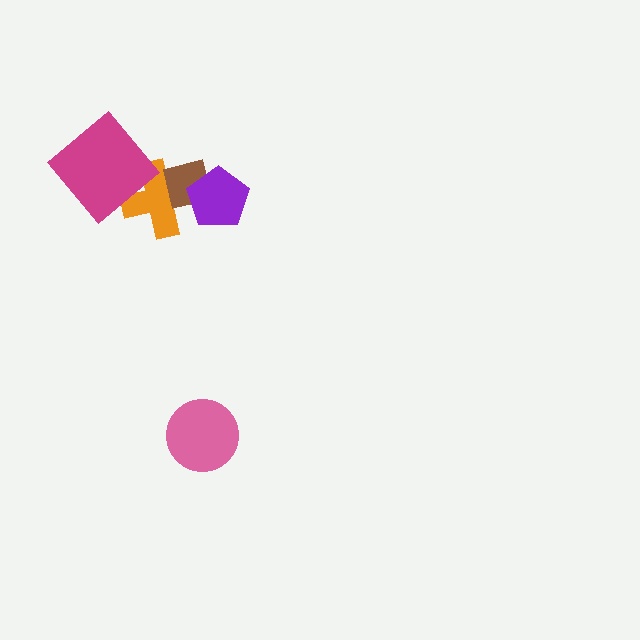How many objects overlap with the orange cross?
3 objects overlap with the orange cross.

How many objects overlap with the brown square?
2 objects overlap with the brown square.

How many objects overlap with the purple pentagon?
2 objects overlap with the purple pentagon.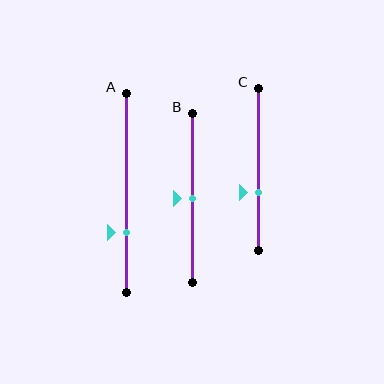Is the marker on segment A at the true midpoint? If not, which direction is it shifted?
No, the marker on segment A is shifted downward by about 20% of the segment length.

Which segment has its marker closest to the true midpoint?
Segment B has its marker closest to the true midpoint.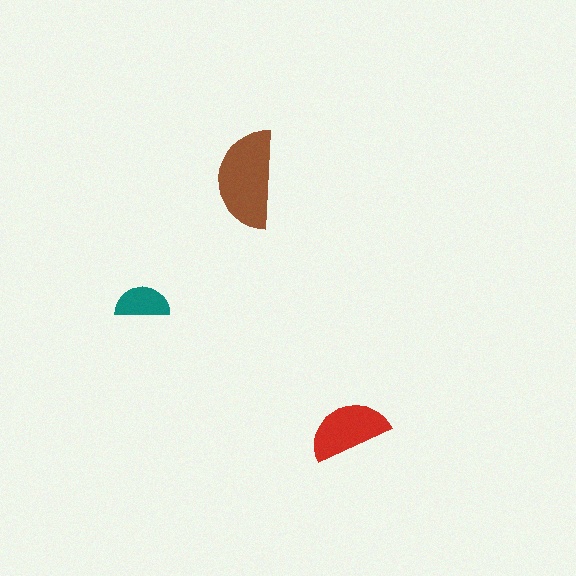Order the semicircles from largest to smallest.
the brown one, the red one, the teal one.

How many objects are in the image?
There are 3 objects in the image.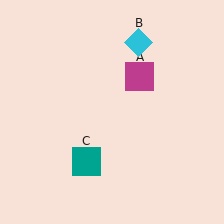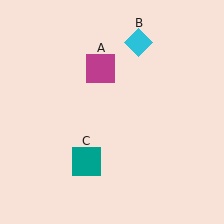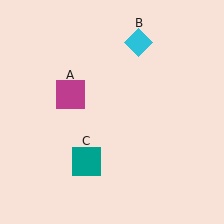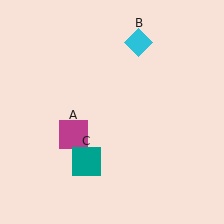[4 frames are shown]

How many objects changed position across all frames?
1 object changed position: magenta square (object A).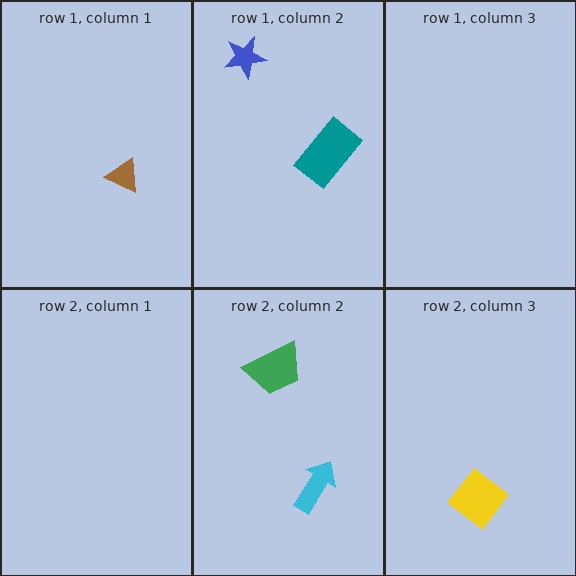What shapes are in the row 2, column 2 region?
The cyan arrow, the green trapezoid.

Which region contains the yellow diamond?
The row 2, column 3 region.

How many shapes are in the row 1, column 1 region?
1.